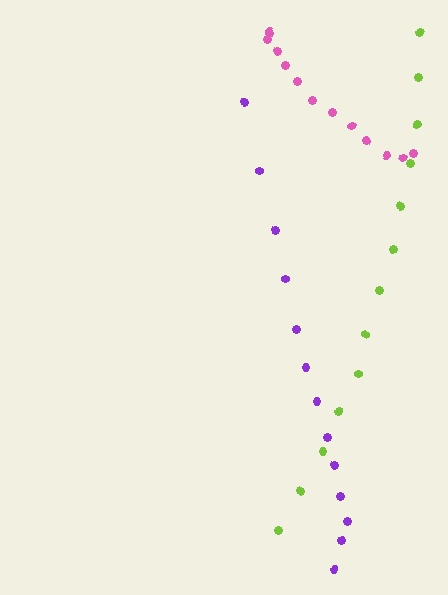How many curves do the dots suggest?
There are 3 distinct paths.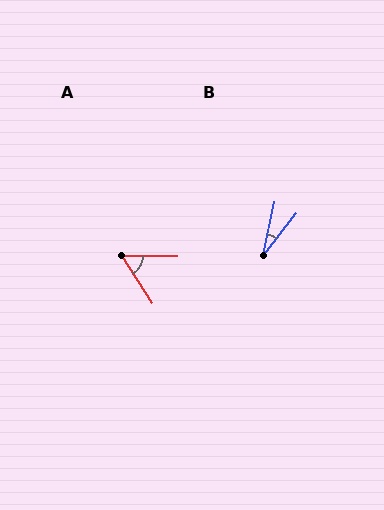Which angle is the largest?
A, at approximately 57 degrees.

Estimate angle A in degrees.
Approximately 57 degrees.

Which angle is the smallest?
B, at approximately 26 degrees.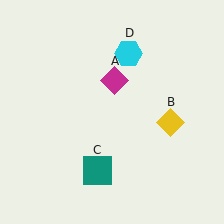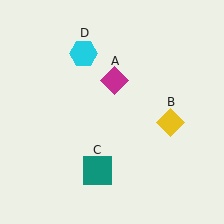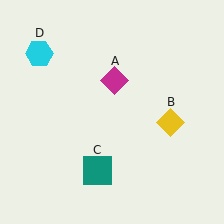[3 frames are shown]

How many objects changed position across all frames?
1 object changed position: cyan hexagon (object D).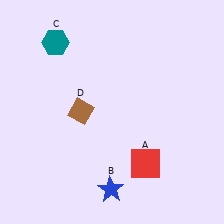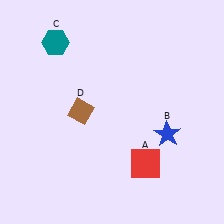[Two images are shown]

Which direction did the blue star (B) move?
The blue star (B) moved right.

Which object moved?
The blue star (B) moved right.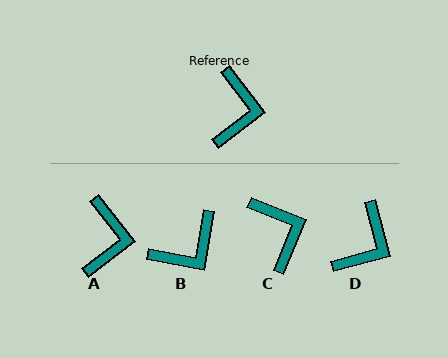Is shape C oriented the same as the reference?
No, it is off by about 30 degrees.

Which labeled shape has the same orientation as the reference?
A.